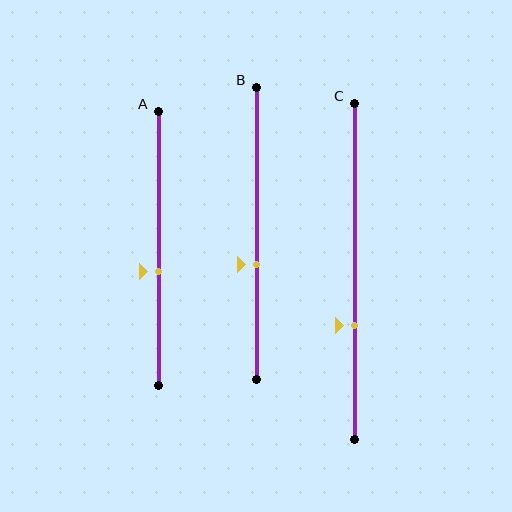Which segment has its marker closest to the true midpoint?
Segment A has its marker closest to the true midpoint.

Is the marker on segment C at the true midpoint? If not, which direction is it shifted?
No, the marker on segment C is shifted downward by about 16% of the segment length.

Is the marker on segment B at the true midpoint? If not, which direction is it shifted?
No, the marker on segment B is shifted downward by about 10% of the segment length.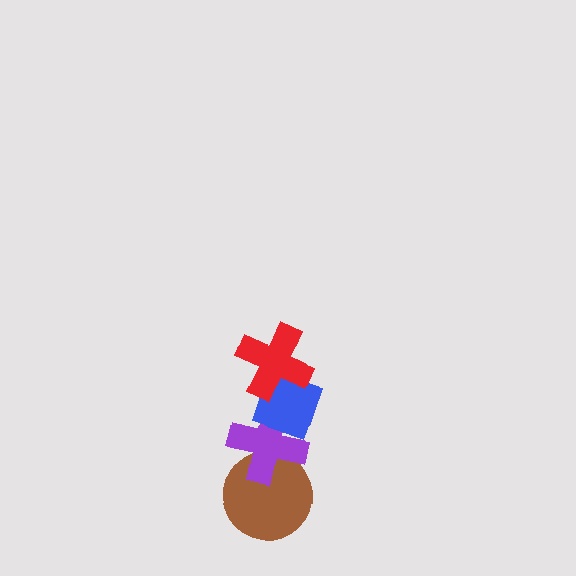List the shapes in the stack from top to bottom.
From top to bottom: the red cross, the blue diamond, the purple cross, the brown circle.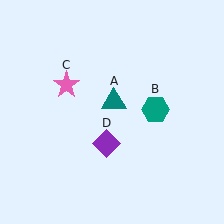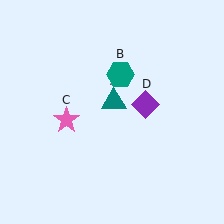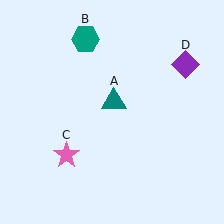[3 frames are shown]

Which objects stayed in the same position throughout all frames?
Teal triangle (object A) remained stationary.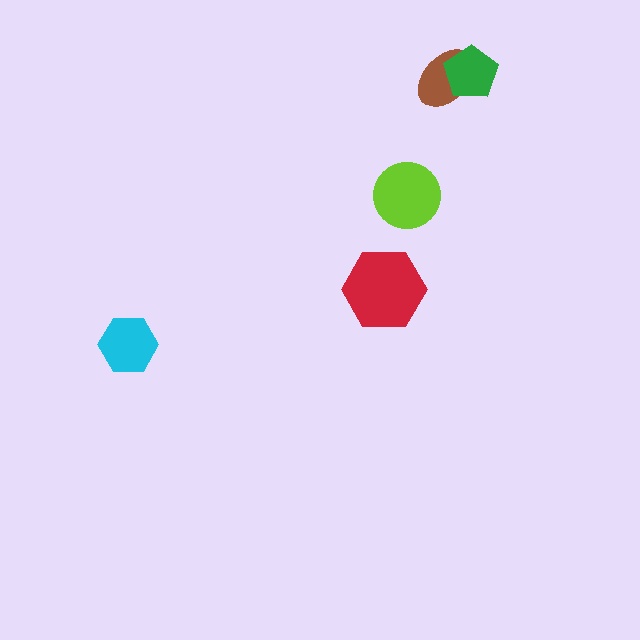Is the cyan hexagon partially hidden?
No, no other shape covers it.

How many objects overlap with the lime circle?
0 objects overlap with the lime circle.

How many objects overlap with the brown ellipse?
1 object overlaps with the brown ellipse.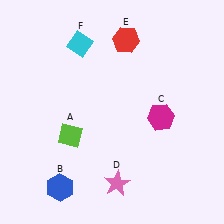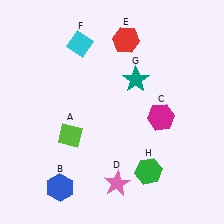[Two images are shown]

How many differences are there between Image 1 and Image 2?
There are 2 differences between the two images.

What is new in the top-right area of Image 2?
A teal star (G) was added in the top-right area of Image 2.